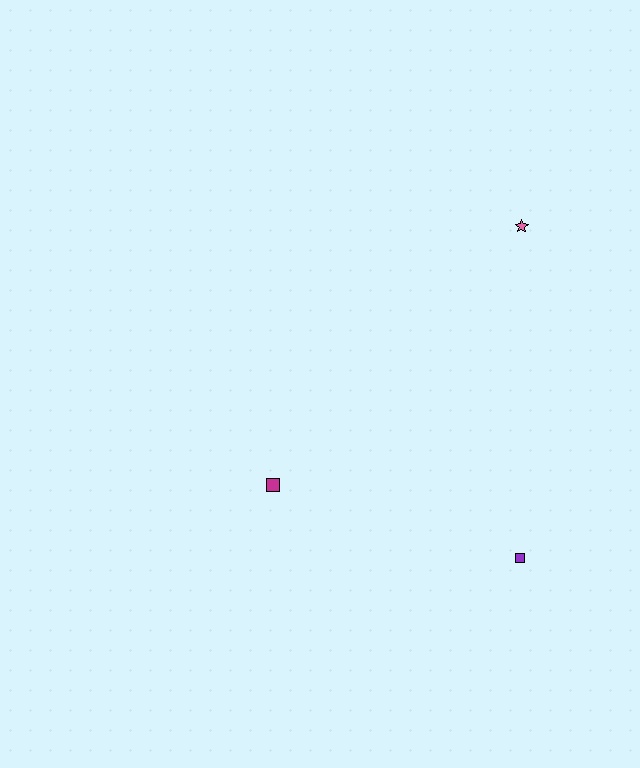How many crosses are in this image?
There are no crosses.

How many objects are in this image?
There are 3 objects.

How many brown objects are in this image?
There are no brown objects.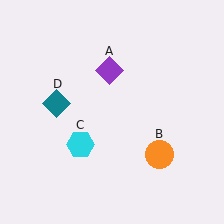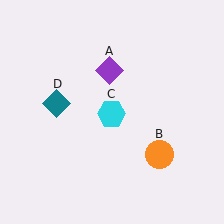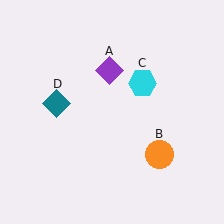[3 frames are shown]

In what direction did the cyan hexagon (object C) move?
The cyan hexagon (object C) moved up and to the right.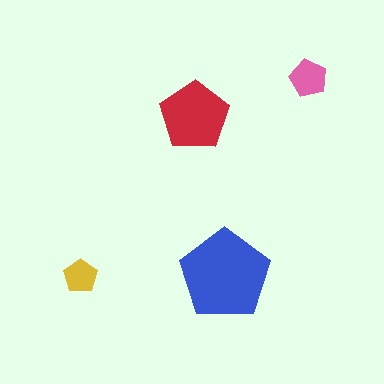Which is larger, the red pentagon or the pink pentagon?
The red one.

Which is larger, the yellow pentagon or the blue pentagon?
The blue one.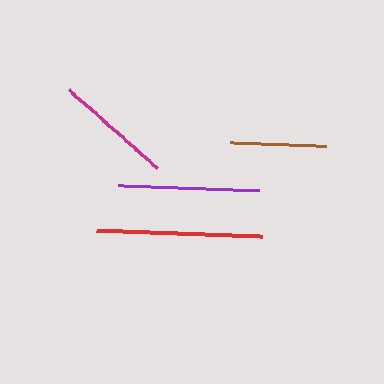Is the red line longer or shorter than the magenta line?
The red line is longer than the magenta line.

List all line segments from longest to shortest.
From longest to shortest: red, purple, magenta, brown.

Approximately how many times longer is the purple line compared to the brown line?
The purple line is approximately 1.5 times the length of the brown line.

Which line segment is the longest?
The red line is the longest at approximately 166 pixels.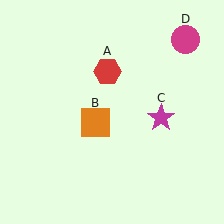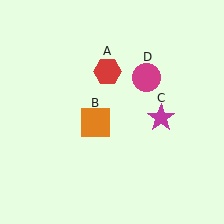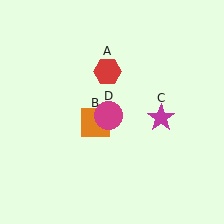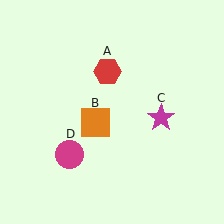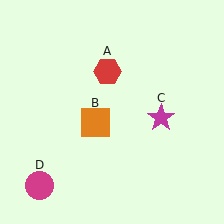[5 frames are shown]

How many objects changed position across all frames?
1 object changed position: magenta circle (object D).